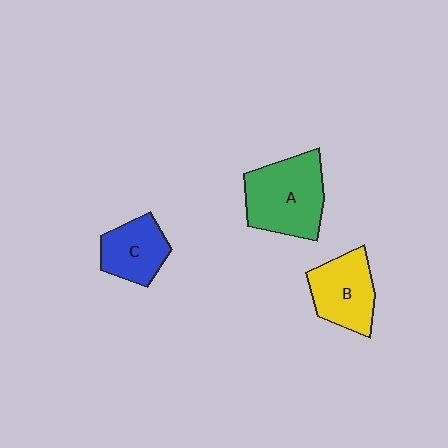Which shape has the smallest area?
Shape C (blue).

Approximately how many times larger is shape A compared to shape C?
Approximately 1.6 times.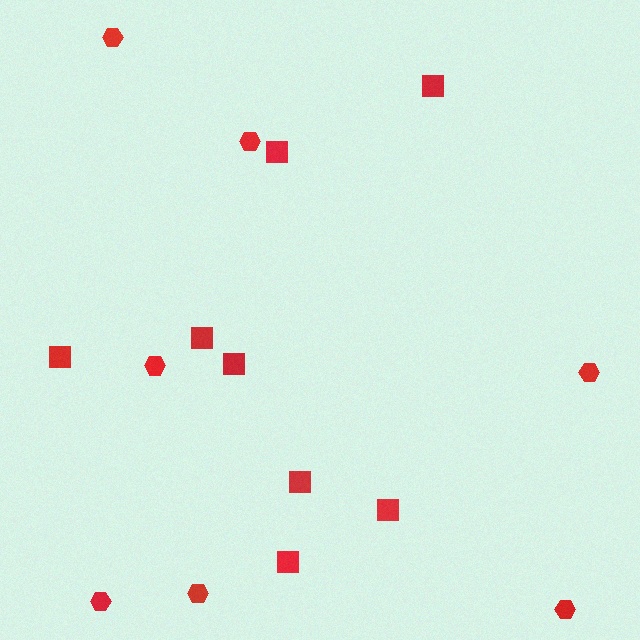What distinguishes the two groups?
There are 2 groups: one group of squares (8) and one group of hexagons (7).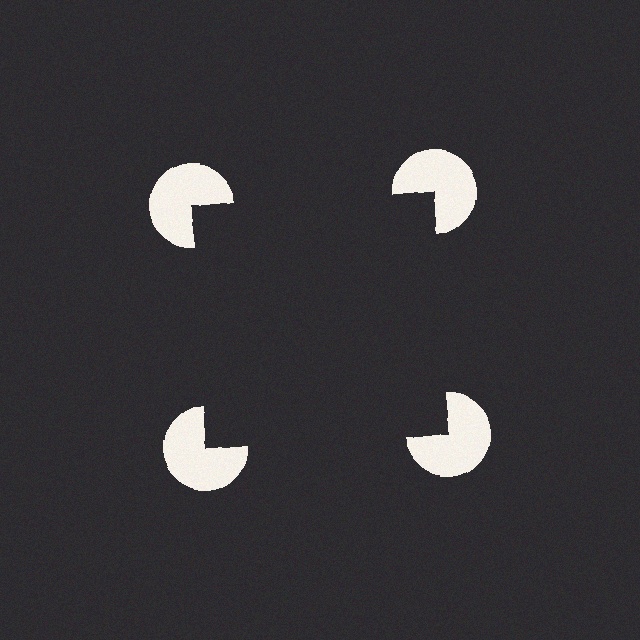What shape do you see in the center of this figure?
An illusory square — its edges are inferred from the aligned wedge cuts in the pac-man discs, not physically drawn.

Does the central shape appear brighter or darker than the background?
It typically appears slightly darker than the background, even though no actual brightness change is drawn.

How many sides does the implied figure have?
4 sides.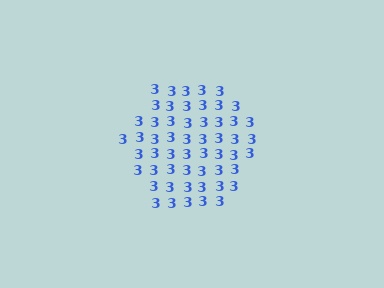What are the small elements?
The small elements are digit 3's.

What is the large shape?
The large shape is a hexagon.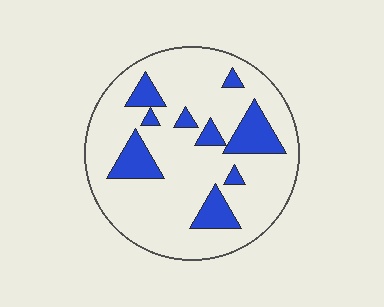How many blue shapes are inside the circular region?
9.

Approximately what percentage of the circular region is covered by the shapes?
Approximately 20%.